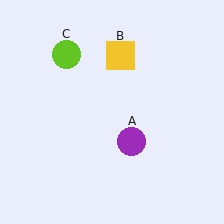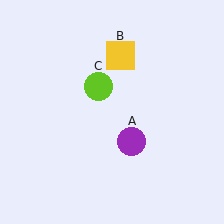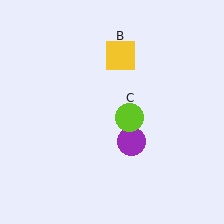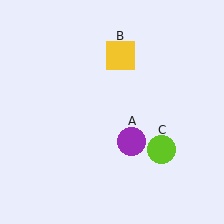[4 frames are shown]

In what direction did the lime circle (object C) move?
The lime circle (object C) moved down and to the right.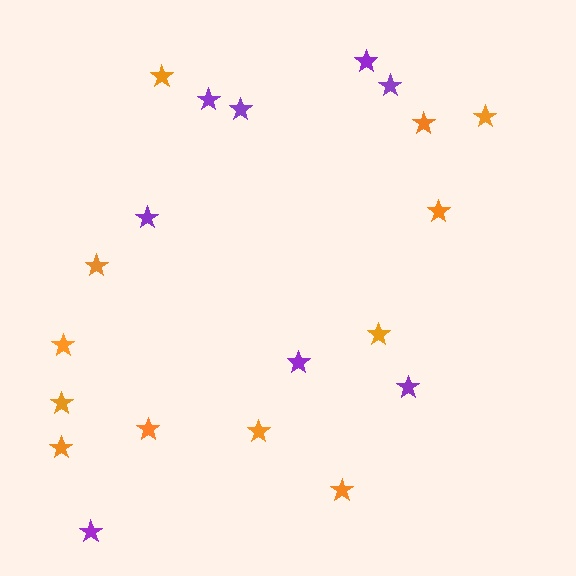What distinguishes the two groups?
There are 2 groups: one group of orange stars (12) and one group of purple stars (8).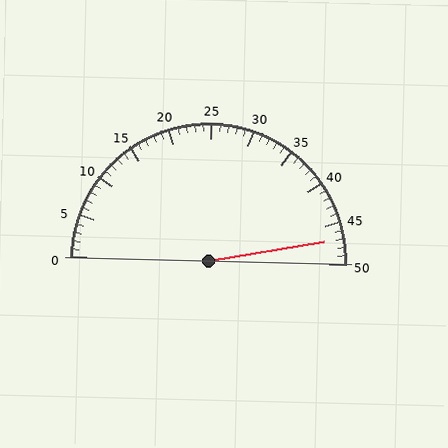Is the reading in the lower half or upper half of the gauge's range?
The reading is in the upper half of the range (0 to 50).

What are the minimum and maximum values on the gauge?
The gauge ranges from 0 to 50.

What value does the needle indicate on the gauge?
The needle indicates approximately 47.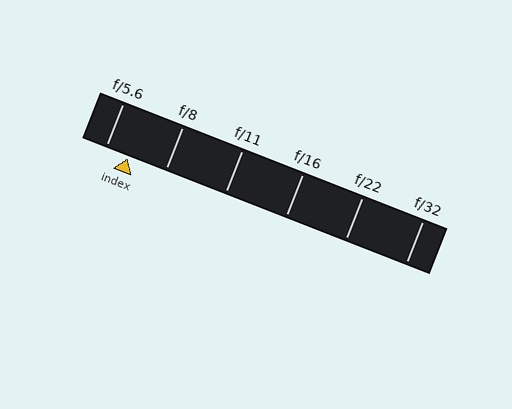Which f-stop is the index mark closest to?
The index mark is closest to f/5.6.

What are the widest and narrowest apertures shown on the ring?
The widest aperture shown is f/5.6 and the narrowest is f/32.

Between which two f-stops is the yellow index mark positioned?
The index mark is between f/5.6 and f/8.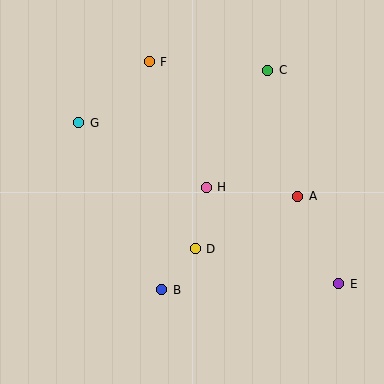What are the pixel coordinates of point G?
Point G is at (79, 123).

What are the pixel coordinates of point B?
Point B is at (162, 290).